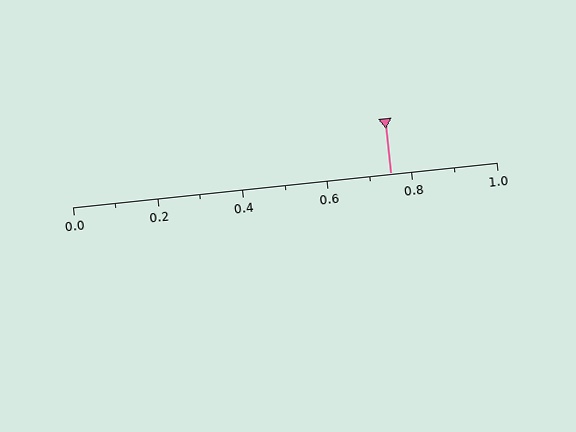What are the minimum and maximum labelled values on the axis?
The axis runs from 0.0 to 1.0.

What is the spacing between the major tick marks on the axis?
The major ticks are spaced 0.2 apart.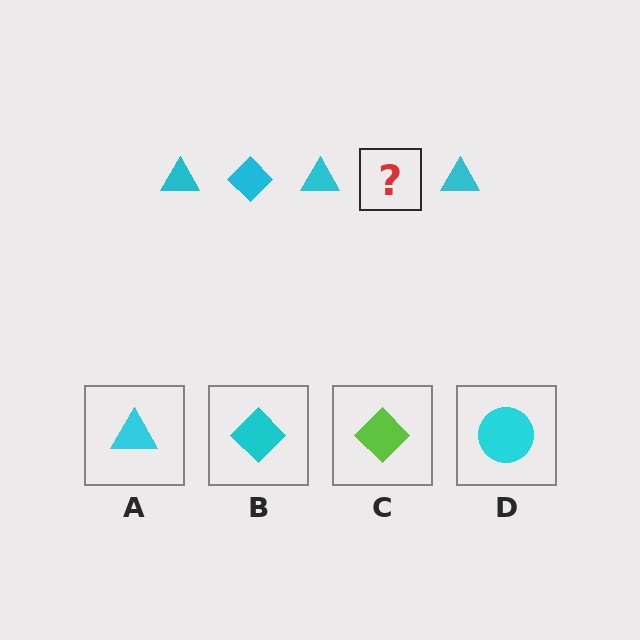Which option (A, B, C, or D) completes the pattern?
B.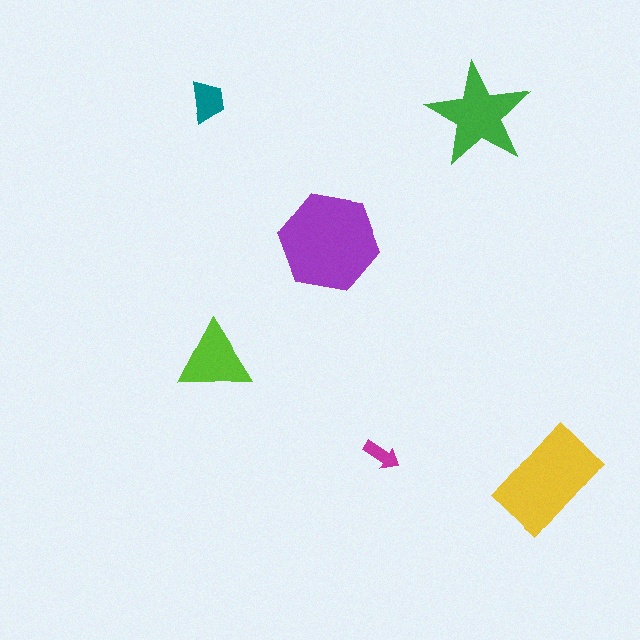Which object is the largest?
The purple hexagon.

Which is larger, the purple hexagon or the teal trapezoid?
The purple hexagon.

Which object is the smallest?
The magenta arrow.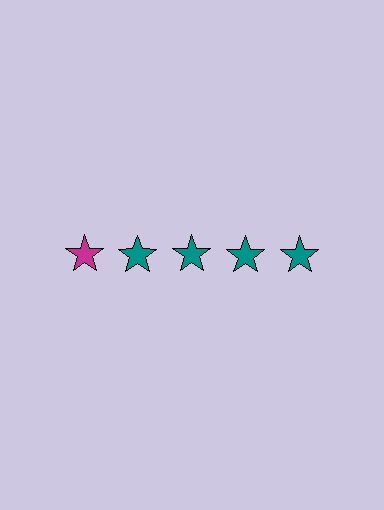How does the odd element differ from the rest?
It has a different color: magenta instead of teal.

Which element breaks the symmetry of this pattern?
The magenta star in the top row, leftmost column breaks the symmetry. All other shapes are teal stars.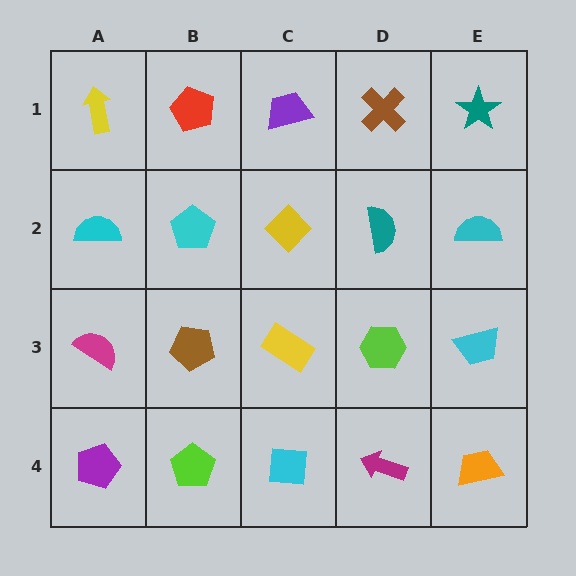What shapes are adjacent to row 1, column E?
A cyan semicircle (row 2, column E), a brown cross (row 1, column D).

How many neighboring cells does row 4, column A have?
2.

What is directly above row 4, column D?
A lime hexagon.